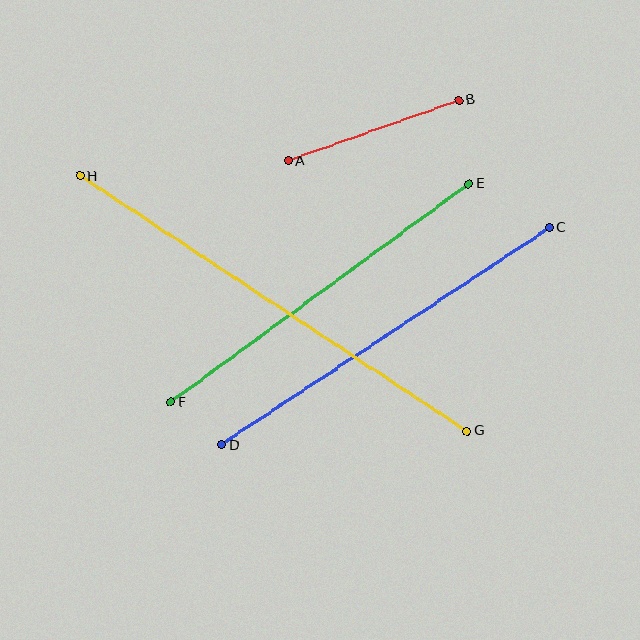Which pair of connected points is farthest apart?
Points G and H are farthest apart.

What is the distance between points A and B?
The distance is approximately 181 pixels.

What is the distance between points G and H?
The distance is approximately 464 pixels.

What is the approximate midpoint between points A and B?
The midpoint is at approximately (374, 130) pixels.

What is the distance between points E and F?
The distance is approximately 369 pixels.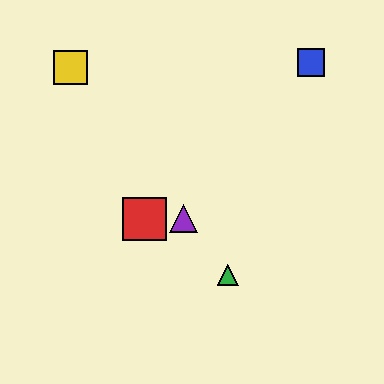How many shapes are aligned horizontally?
2 shapes (the red square, the purple triangle) are aligned horizontally.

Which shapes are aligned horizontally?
The red square, the purple triangle are aligned horizontally.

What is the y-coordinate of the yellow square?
The yellow square is at y≈67.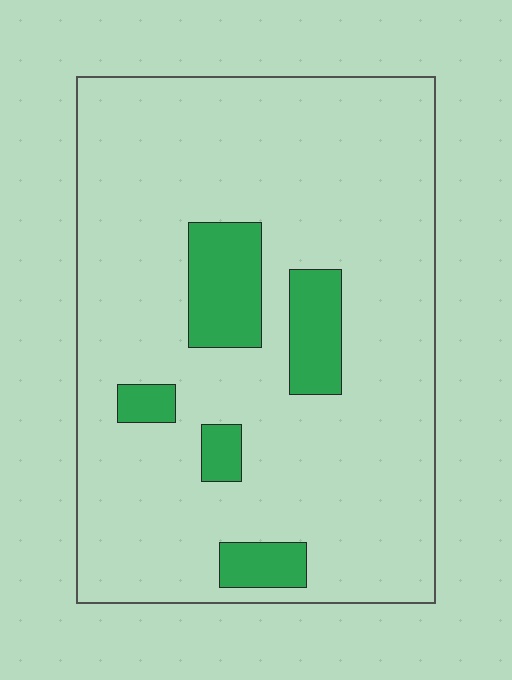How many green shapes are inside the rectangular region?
5.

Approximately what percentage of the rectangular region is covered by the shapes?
Approximately 15%.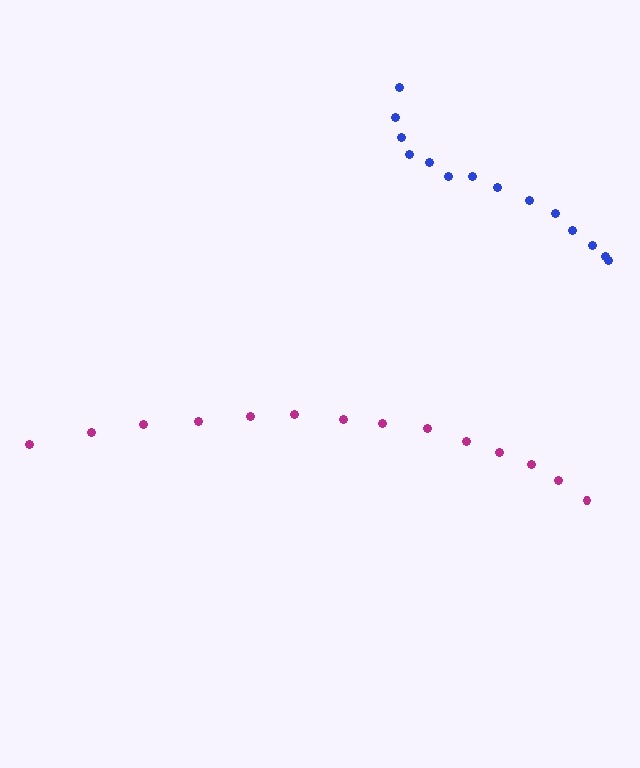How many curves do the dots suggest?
There are 2 distinct paths.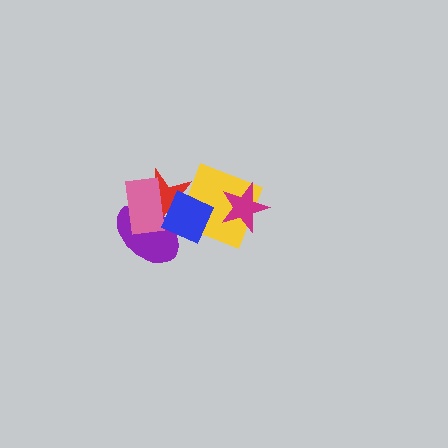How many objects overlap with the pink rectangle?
3 objects overlap with the pink rectangle.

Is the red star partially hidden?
Yes, it is partially covered by another shape.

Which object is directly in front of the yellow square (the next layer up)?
The magenta star is directly in front of the yellow square.